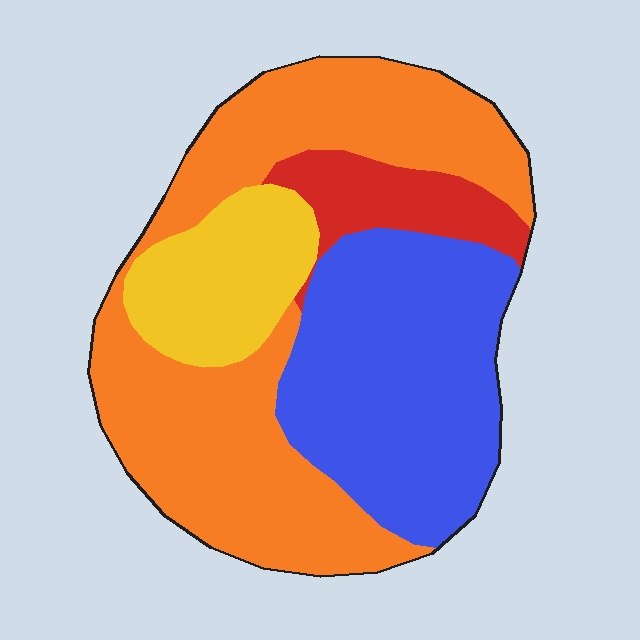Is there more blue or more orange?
Orange.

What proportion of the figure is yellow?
Yellow takes up less than a sixth of the figure.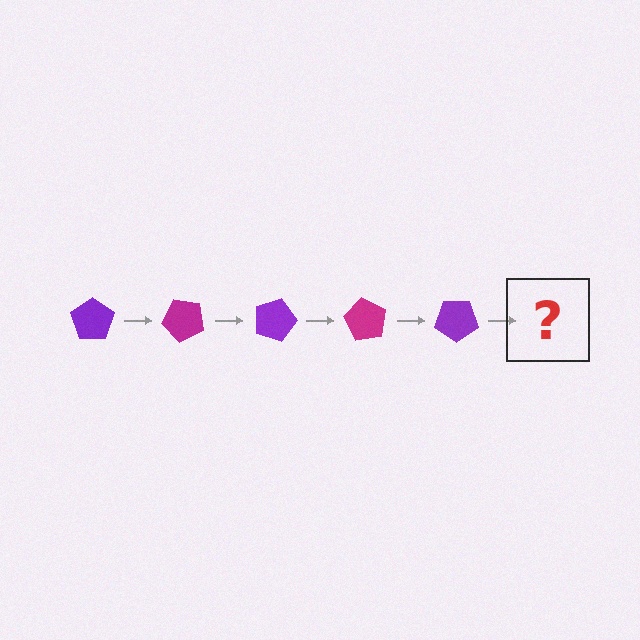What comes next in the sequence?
The next element should be a magenta pentagon, rotated 225 degrees from the start.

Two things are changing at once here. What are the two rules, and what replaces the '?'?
The two rules are that it rotates 45 degrees each step and the color cycles through purple and magenta. The '?' should be a magenta pentagon, rotated 225 degrees from the start.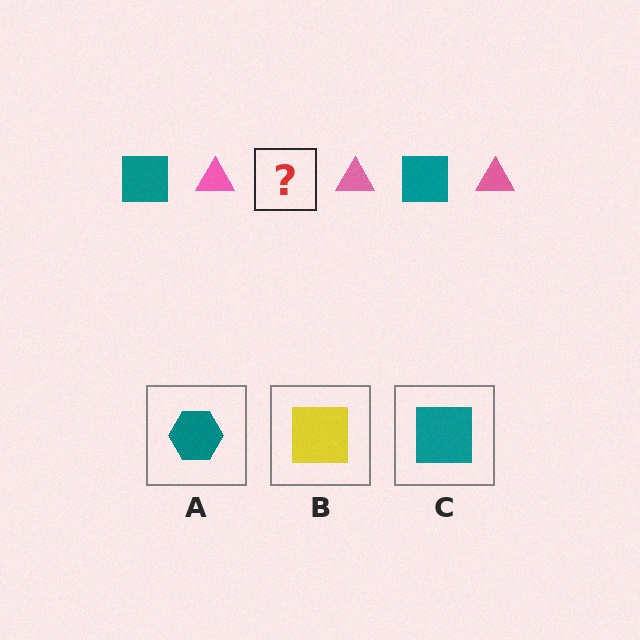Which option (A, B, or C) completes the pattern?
C.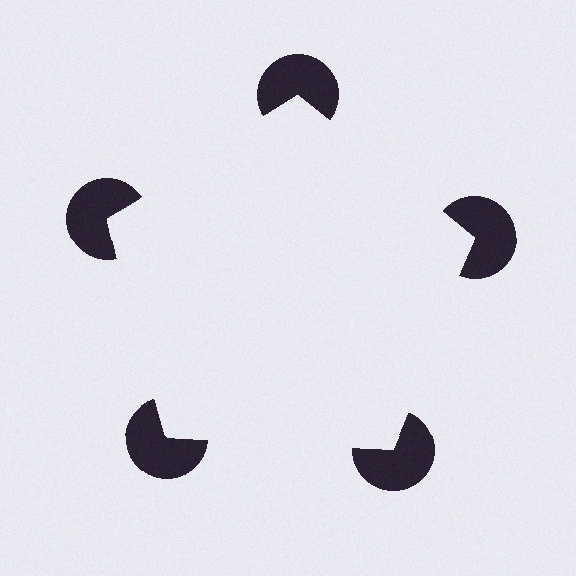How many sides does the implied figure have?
5 sides.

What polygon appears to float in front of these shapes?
An illusory pentagon — its edges are inferred from the aligned wedge cuts in the pac-man discs, not physically drawn.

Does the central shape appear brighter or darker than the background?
It typically appears slightly brighter than the background, even though no actual brightness change is drawn.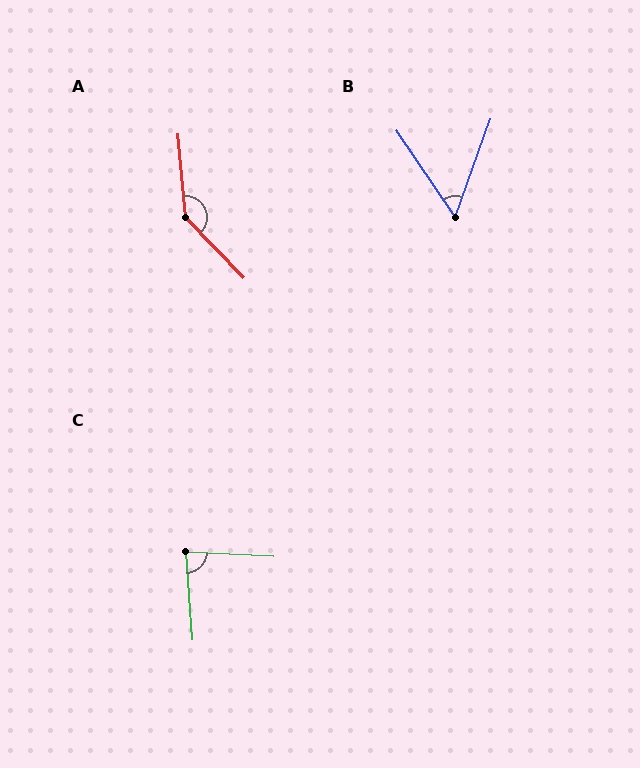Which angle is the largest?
A, at approximately 141 degrees.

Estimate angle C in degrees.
Approximately 83 degrees.